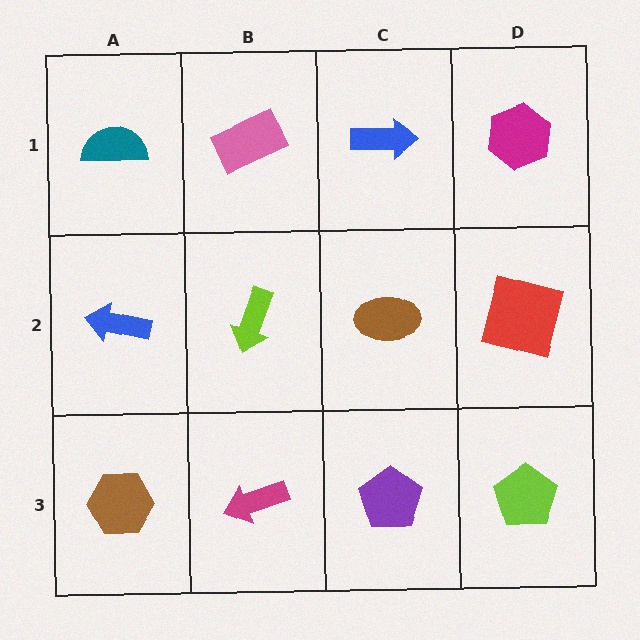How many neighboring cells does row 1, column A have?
2.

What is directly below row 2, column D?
A lime pentagon.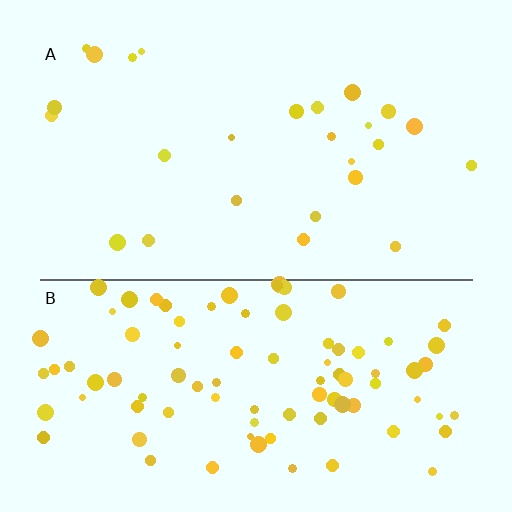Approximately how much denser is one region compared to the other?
Approximately 3.5× — region B over region A.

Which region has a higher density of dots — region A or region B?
B (the bottom).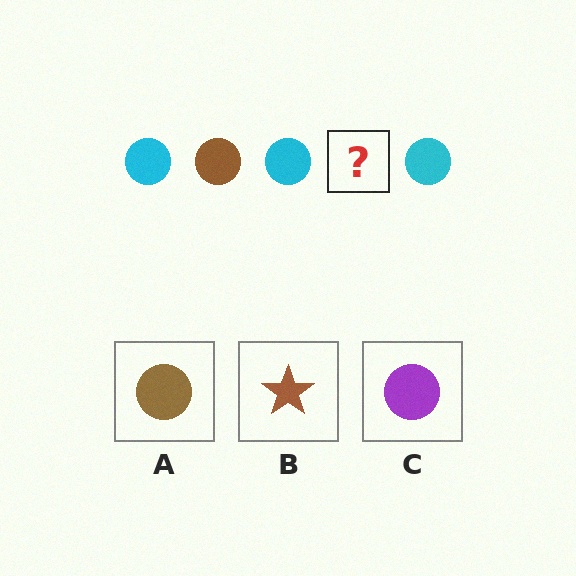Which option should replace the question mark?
Option A.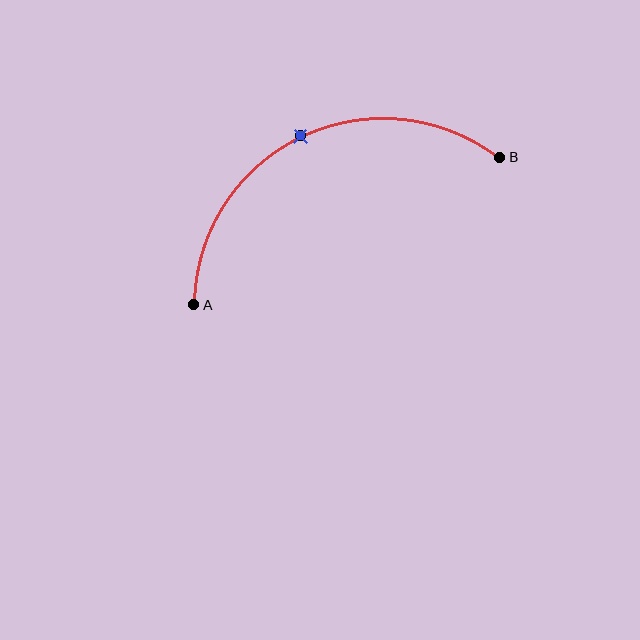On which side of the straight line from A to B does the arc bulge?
The arc bulges above the straight line connecting A and B.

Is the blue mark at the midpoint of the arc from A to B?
Yes. The blue mark lies on the arc at equal arc-length from both A and B — it is the arc midpoint.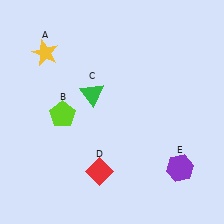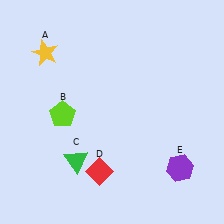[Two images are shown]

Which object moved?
The green triangle (C) moved down.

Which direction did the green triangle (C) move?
The green triangle (C) moved down.